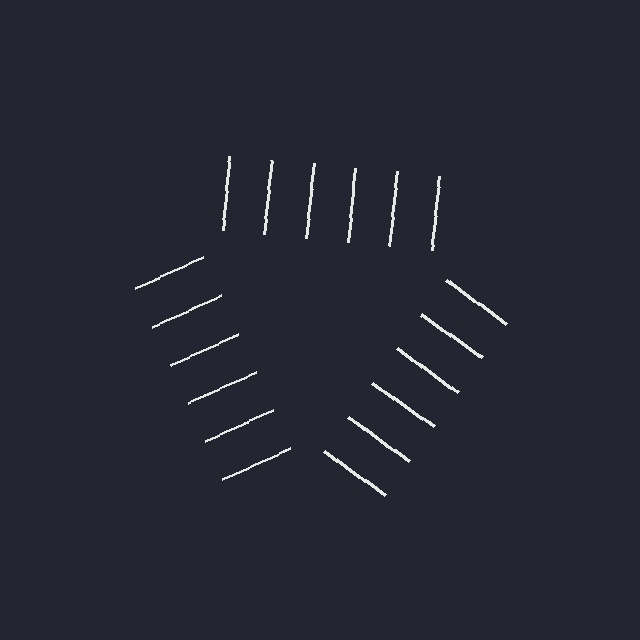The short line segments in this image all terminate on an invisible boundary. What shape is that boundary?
An illusory triangle — the line segments terminate on its edges but no continuous stroke is drawn.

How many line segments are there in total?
18 — 6 along each of the 3 edges.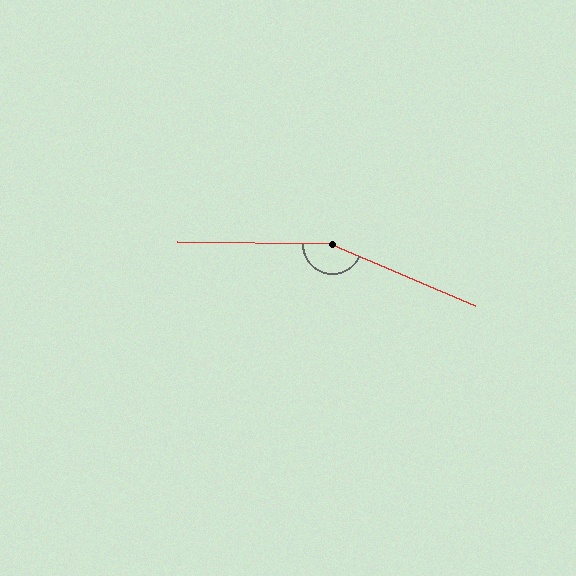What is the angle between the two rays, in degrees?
Approximately 157 degrees.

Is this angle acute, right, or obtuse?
It is obtuse.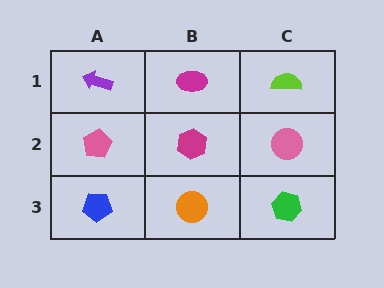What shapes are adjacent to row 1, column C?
A pink circle (row 2, column C), a magenta ellipse (row 1, column B).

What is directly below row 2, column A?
A blue pentagon.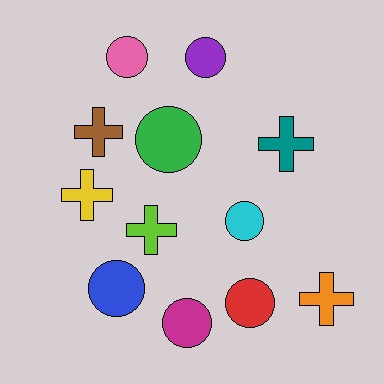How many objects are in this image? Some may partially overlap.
There are 12 objects.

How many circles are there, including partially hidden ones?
There are 7 circles.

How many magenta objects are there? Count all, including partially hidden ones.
There is 1 magenta object.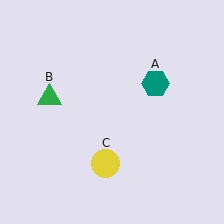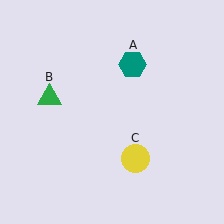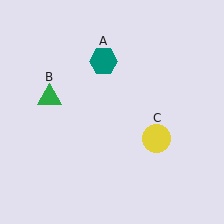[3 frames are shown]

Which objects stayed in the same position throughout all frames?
Green triangle (object B) remained stationary.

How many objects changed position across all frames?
2 objects changed position: teal hexagon (object A), yellow circle (object C).